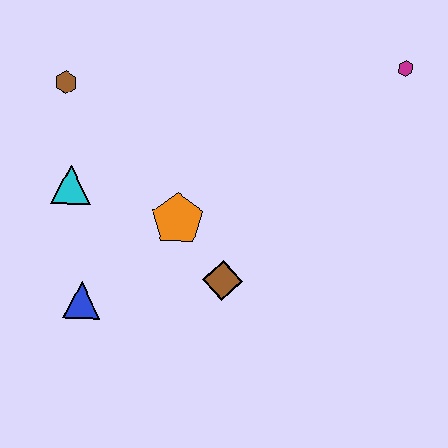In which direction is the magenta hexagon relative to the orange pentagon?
The magenta hexagon is to the right of the orange pentagon.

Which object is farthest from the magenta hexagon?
The blue triangle is farthest from the magenta hexagon.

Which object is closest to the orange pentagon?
The brown diamond is closest to the orange pentagon.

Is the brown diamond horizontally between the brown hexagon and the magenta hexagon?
Yes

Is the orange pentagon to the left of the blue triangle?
No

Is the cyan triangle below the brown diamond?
No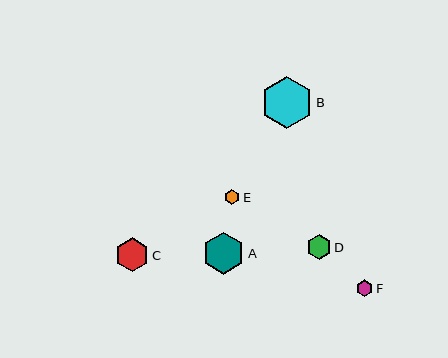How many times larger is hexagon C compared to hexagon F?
Hexagon C is approximately 2.1 times the size of hexagon F.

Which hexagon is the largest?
Hexagon B is the largest with a size of approximately 52 pixels.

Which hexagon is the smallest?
Hexagon E is the smallest with a size of approximately 15 pixels.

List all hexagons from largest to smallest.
From largest to smallest: B, A, C, D, F, E.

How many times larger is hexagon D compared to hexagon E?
Hexagon D is approximately 1.6 times the size of hexagon E.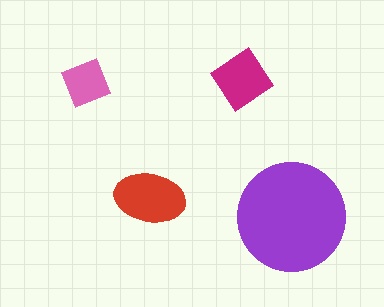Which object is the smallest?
The pink square.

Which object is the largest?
The purple circle.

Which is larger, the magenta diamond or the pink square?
The magenta diamond.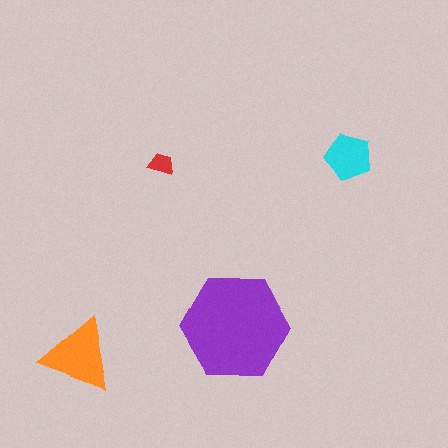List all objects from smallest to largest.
The red trapezoid, the cyan pentagon, the orange triangle, the purple hexagon.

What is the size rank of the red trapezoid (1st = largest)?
4th.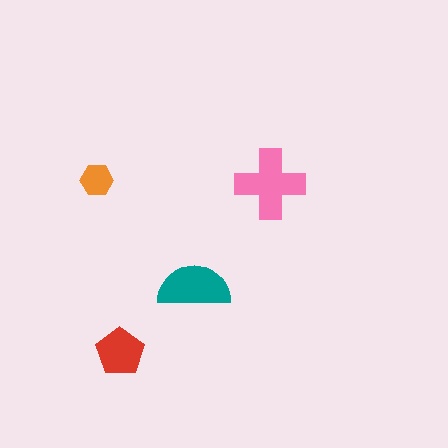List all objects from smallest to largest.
The orange hexagon, the red pentagon, the teal semicircle, the pink cross.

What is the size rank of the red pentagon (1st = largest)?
3rd.